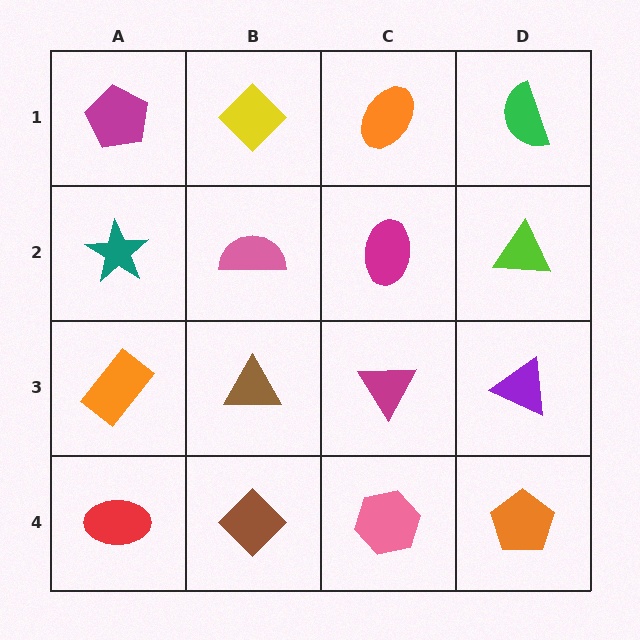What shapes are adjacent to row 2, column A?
A magenta pentagon (row 1, column A), an orange rectangle (row 3, column A), a pink semicircle (row 2, column B).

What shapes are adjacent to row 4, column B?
A brown triangle (row 3, column B), a red ellipse (row 4, column A), a pink hexagon (row 4, column C).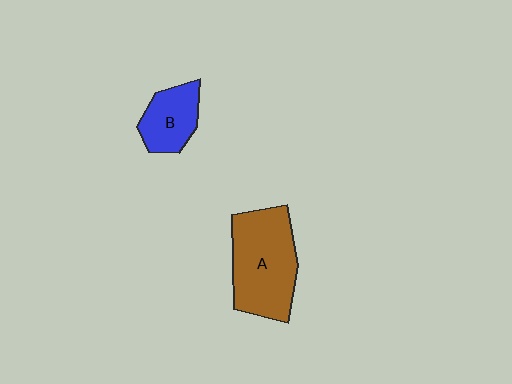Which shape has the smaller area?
Shape B (blue).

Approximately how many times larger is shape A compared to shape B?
Approximately 2.0 times.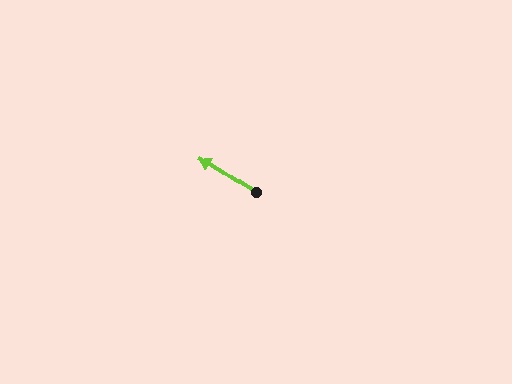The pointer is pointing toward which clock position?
Roughly 10 o'clock.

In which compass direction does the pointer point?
Northwest.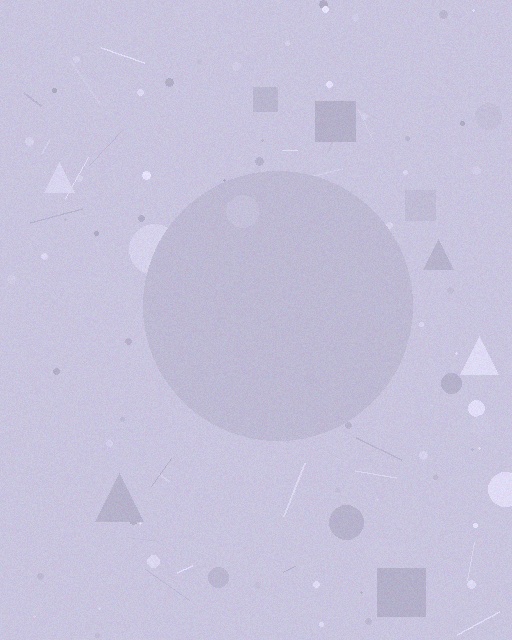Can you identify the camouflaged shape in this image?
The camouflaged shape is a circle.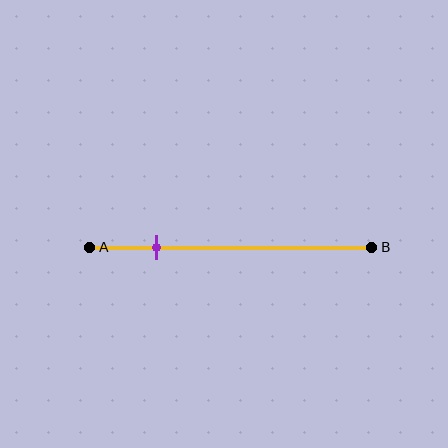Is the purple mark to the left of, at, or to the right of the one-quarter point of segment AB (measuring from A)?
The purple mark is approximately at the one-quarter point of segment AB.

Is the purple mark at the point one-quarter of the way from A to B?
Yes, the mark is approximately at the one-quarter point.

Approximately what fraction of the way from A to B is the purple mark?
The purple mark is approximately 25% of the way from A to B.